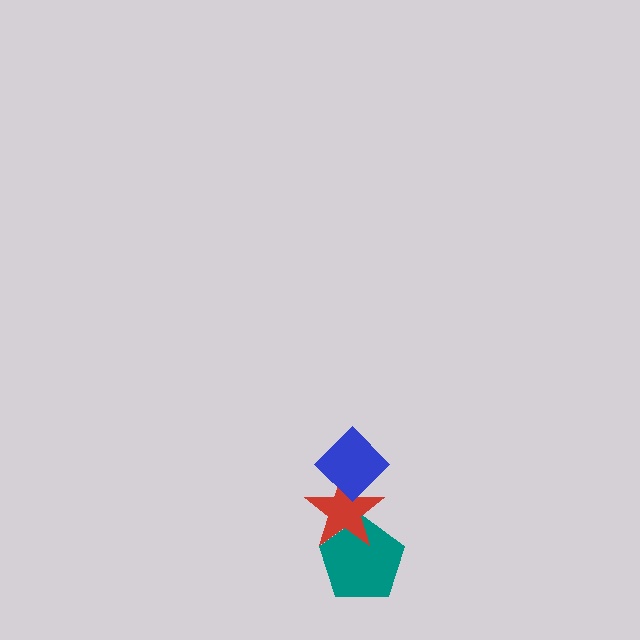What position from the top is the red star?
The red star is 2nd from the top.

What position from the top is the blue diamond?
The blue diamond is 1st from the top.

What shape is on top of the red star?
The blue diamond is on top of the red star.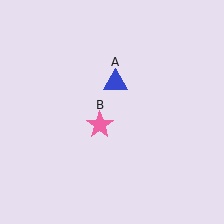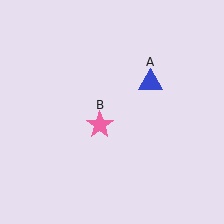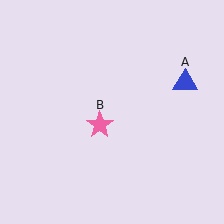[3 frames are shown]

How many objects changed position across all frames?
1 object changed position: blue triangle (object A).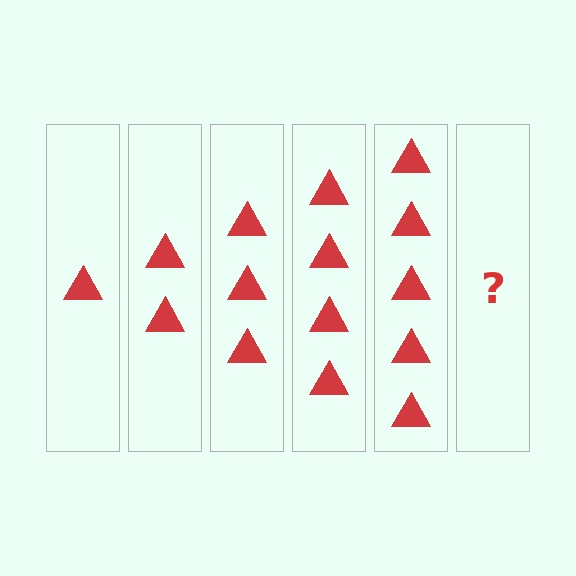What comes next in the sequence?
The next element should be 6 triangles.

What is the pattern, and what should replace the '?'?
The pattern is that each step adds one more triangle. The '?' should be 6 triangles.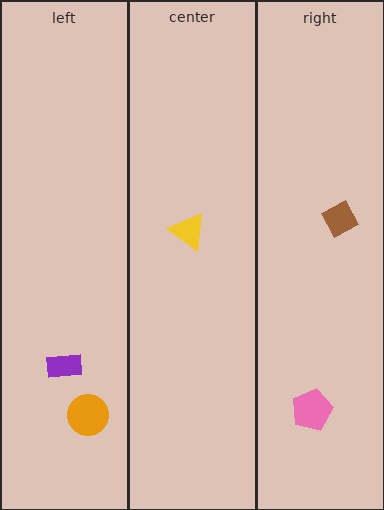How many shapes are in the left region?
2.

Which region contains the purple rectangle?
The left region.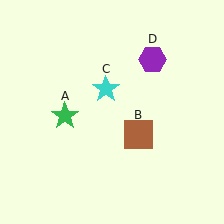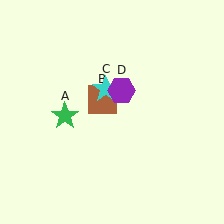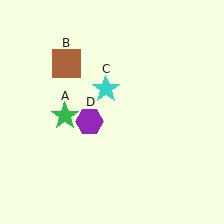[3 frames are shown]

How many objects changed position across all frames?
2 objects changed position: brown square (object B), purple hexagon (object D).